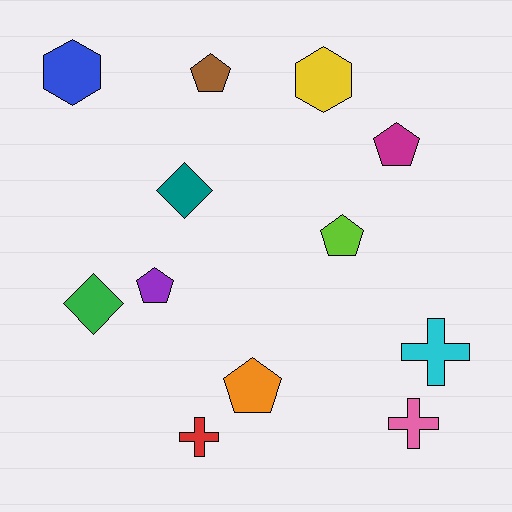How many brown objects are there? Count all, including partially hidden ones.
There is 1 brown object.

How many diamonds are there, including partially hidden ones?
There are 2 diamonds.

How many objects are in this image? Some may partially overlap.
There are 12 objects.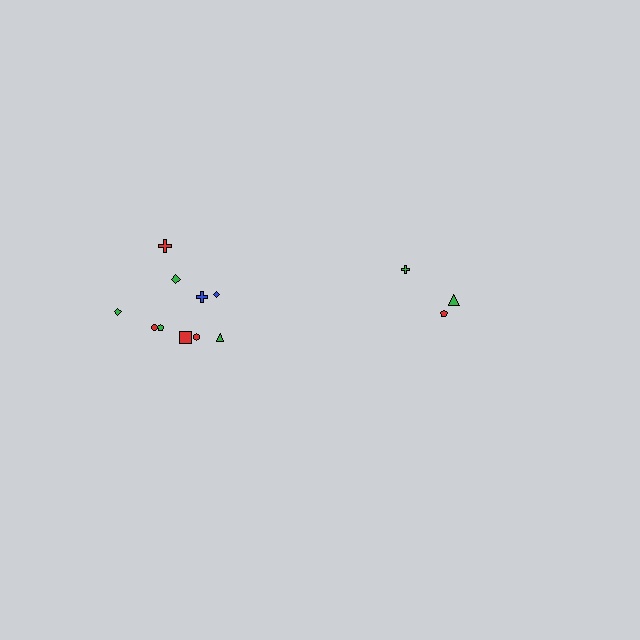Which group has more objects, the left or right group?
The left group.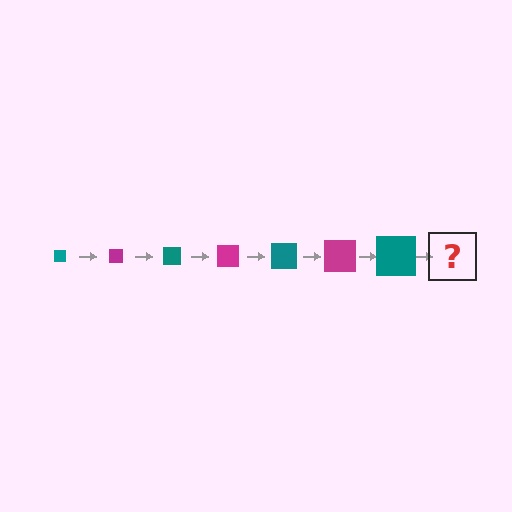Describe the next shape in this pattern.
It should be a magenta square, larger than the previous one.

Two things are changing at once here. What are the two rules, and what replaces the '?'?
The two rules are that the square grows larger each step and the color cycles through teal and magenta. The '?' should be a magenta square, larger than the previous one.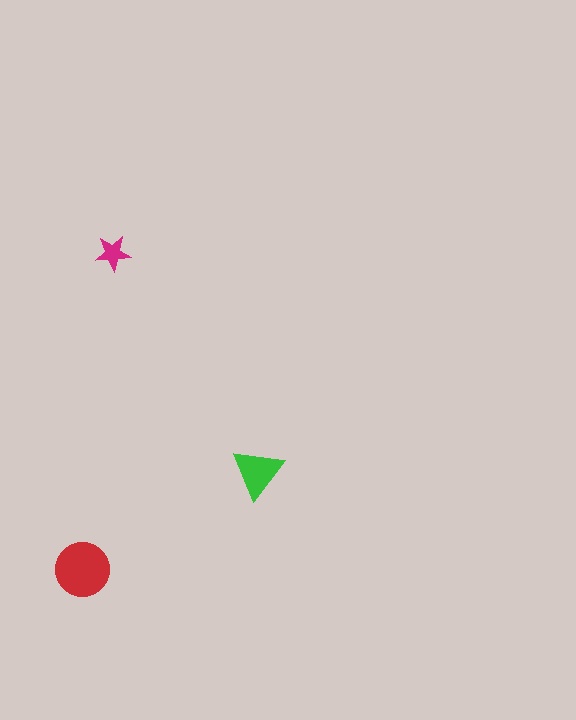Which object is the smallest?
The magenta star.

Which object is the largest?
The red circle.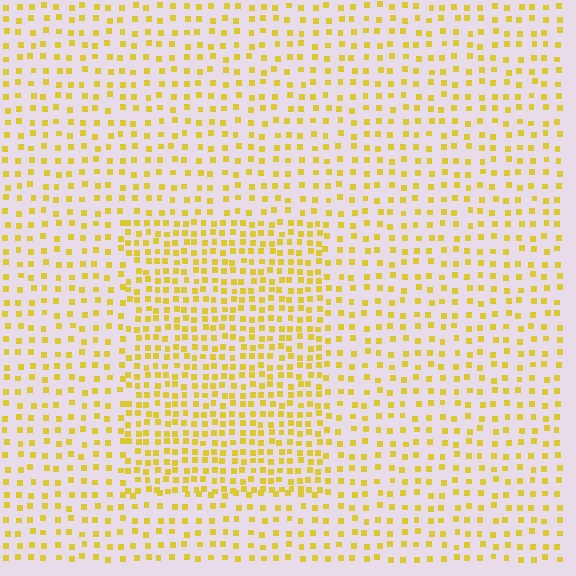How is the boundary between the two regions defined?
The boundary is defined by a change in element density (approximately 1.8x ratio). All elements are the same color, size, and shape.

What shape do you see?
I see a rectangle.